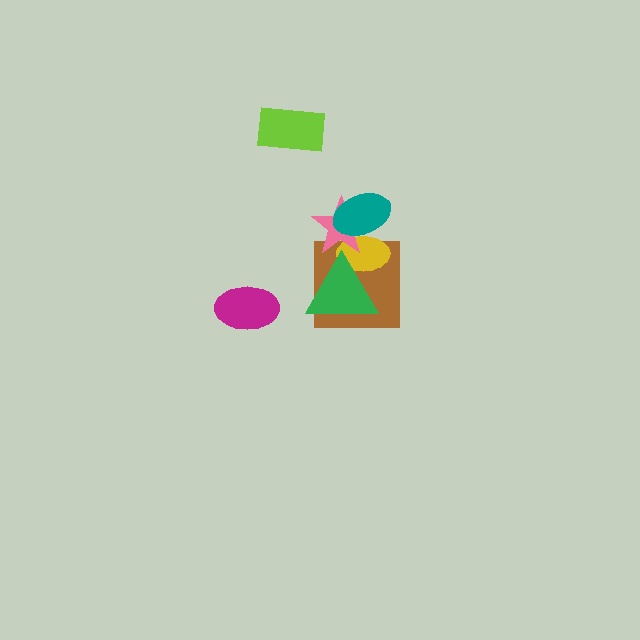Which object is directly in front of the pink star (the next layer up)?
The teal ellipse is directly in front of the pink star.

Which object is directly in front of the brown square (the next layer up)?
The yellow ellipse is directly in front of the brown square.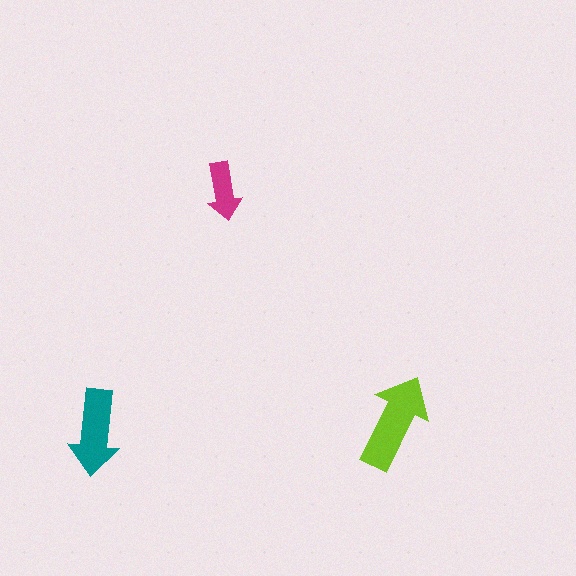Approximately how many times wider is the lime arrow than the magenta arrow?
About 1.5 times wider.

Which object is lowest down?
The teal arrow is bottommost.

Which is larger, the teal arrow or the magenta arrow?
The teal one.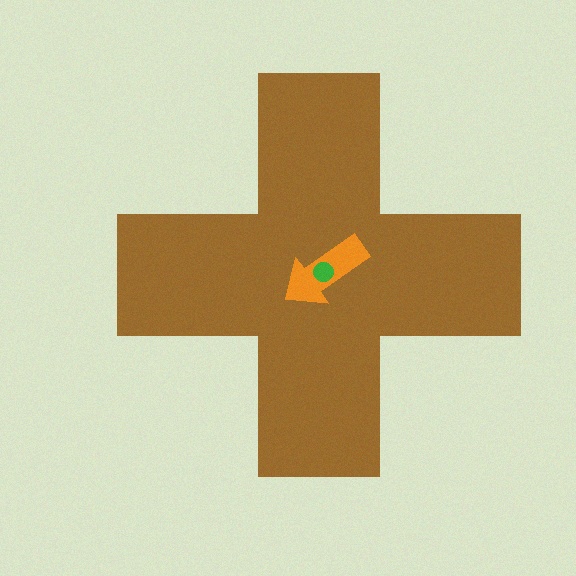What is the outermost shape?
The brown cross.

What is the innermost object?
The green circle.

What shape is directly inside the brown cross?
The orange arrow.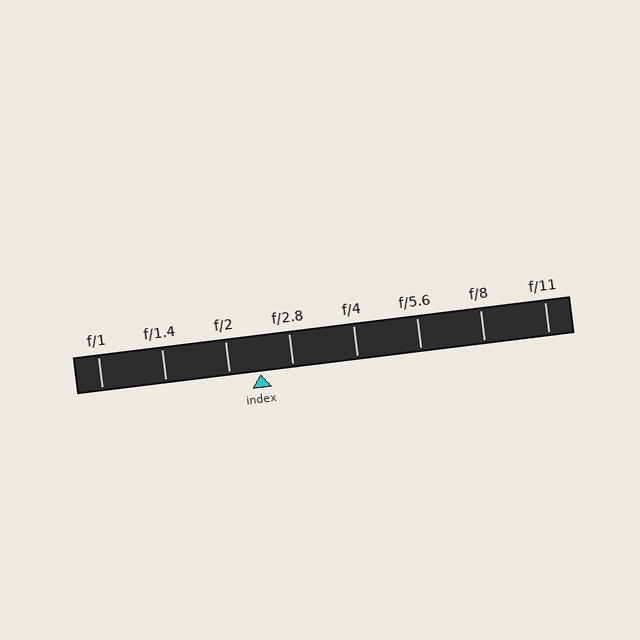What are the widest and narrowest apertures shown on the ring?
The widest aperture shown is f/1 and the narrowest is f/11.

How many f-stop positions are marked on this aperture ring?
There are 8 f-stop positions marked.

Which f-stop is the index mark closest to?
The index mark is closest to f/2.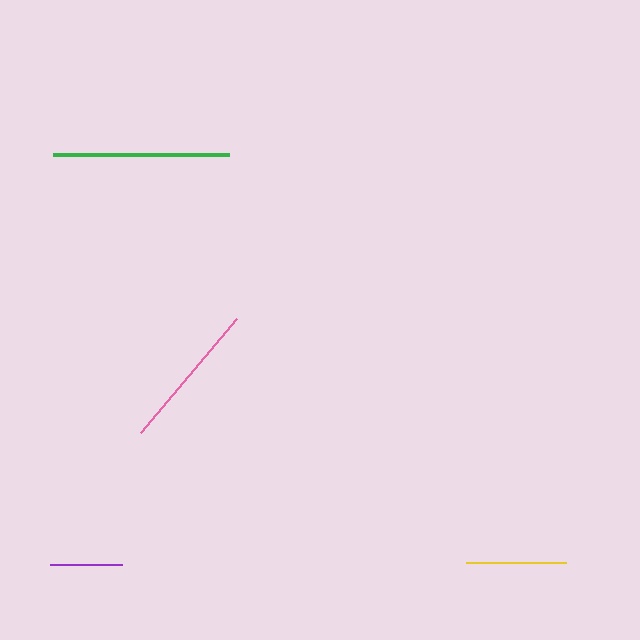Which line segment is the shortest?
The purple line is the shortest at approximately 71 pixels.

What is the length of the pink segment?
The pink segment is approximately 148 pixels long.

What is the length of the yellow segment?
The yellow segment is approximately 100 pixels long.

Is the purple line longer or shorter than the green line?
The green line is longer than the purple line.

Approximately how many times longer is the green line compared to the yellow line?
The green line is approximately 1.8 times the length of the yellow line.